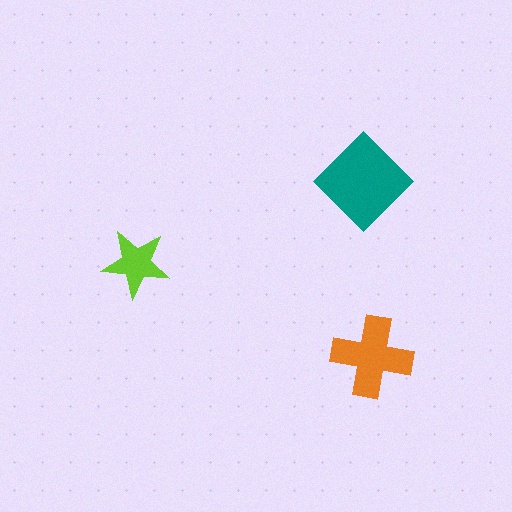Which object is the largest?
The teal diamond.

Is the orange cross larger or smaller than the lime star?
Larger.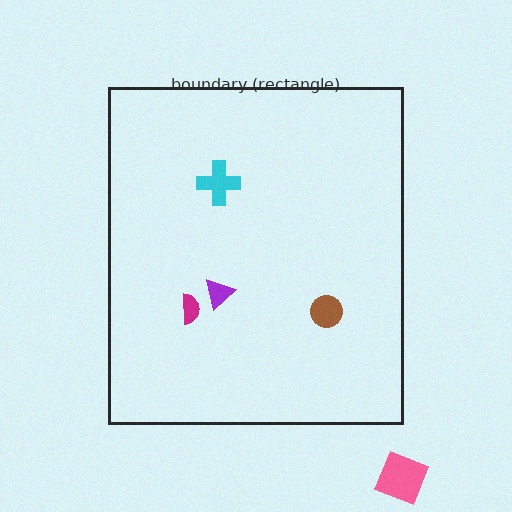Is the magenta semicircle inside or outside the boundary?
Inside.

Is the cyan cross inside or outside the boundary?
Inside.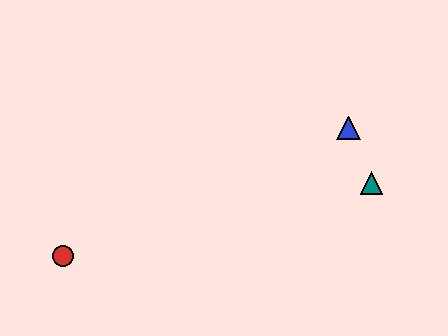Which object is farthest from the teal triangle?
The red circle is farthest from the teal triangle.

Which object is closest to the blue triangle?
The teal triangle is closest to the blue triangle.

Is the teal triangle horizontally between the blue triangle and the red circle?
No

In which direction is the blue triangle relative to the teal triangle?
The blue triangle is above the teal triangle.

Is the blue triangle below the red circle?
No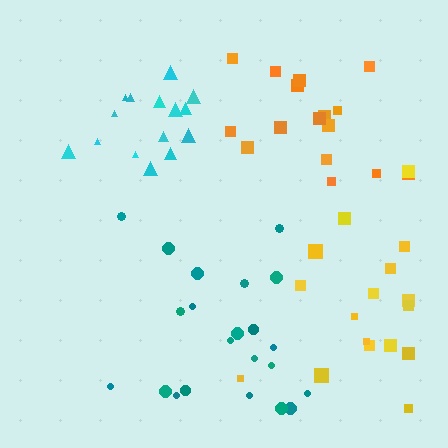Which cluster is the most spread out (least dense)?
Yellow.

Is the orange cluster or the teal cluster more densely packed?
Orange.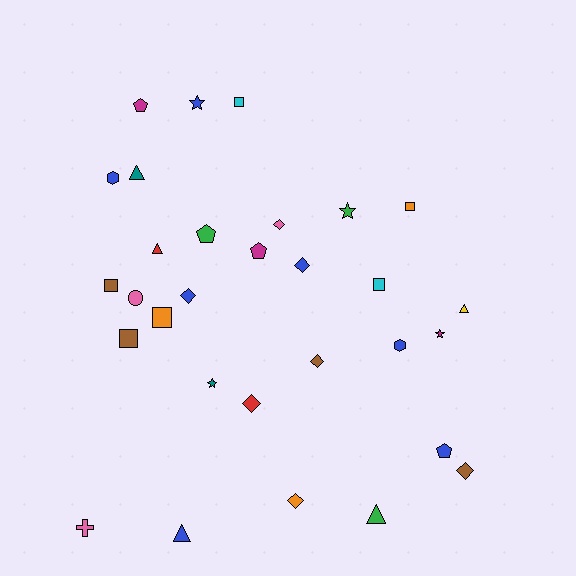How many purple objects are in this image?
There are no purple objects.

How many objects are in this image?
There are 30 objects.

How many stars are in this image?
There are 4 stars.